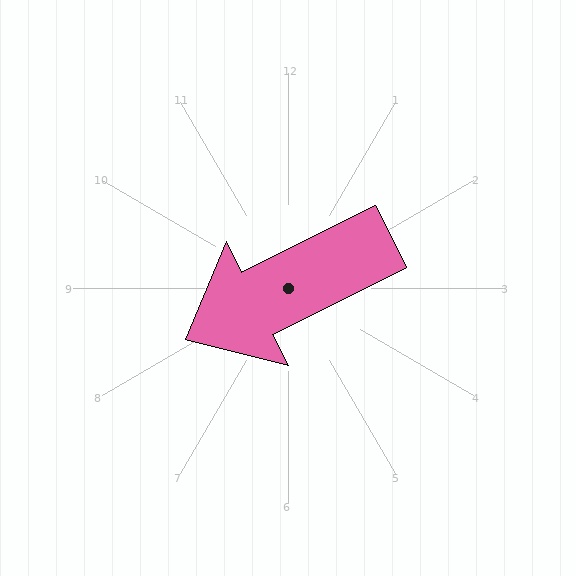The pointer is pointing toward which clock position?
Roughly 8 o'clock.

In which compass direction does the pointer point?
Southwest.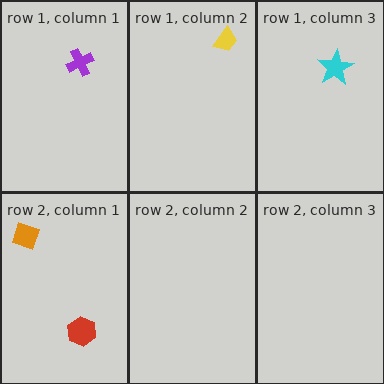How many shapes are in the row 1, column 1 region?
1.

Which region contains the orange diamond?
The row 2, column 1 region.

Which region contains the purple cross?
The row 1, column 1 region.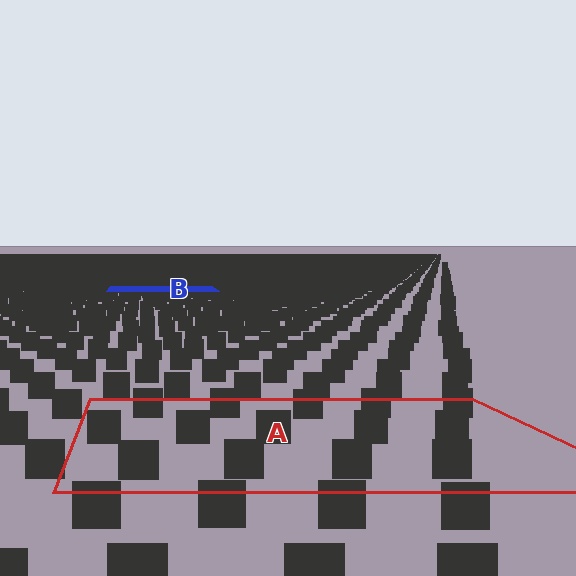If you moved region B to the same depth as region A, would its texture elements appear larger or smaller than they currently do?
They would appear larger. At a closer depth, the same texture elements are projected at a bigger on-screen size.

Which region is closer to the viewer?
Region A is closer. The texture elements there are larger and more spread out.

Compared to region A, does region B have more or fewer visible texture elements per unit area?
Region B has more texture elements per unit area — they are packed more densely because it is farther away.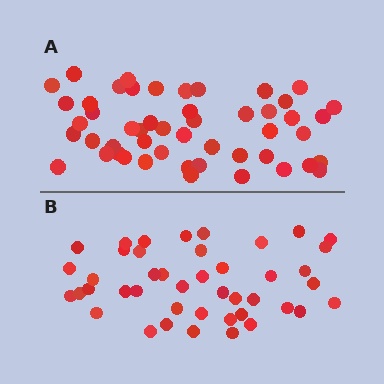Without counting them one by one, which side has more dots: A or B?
Region A (the top region) has more dots.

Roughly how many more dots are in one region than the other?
Region A has roughly 8 or so more dots than region B.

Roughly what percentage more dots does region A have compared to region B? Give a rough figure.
About 15% more.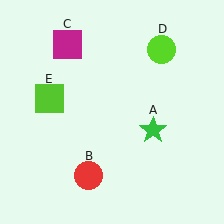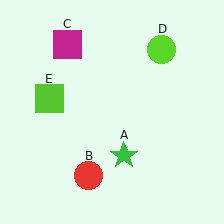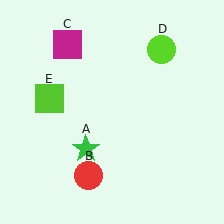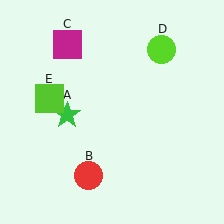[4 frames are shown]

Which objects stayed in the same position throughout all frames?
Red circle (object B) and magenta square (object C) and lime circle (object D) and lime square (object E) remained stationary.